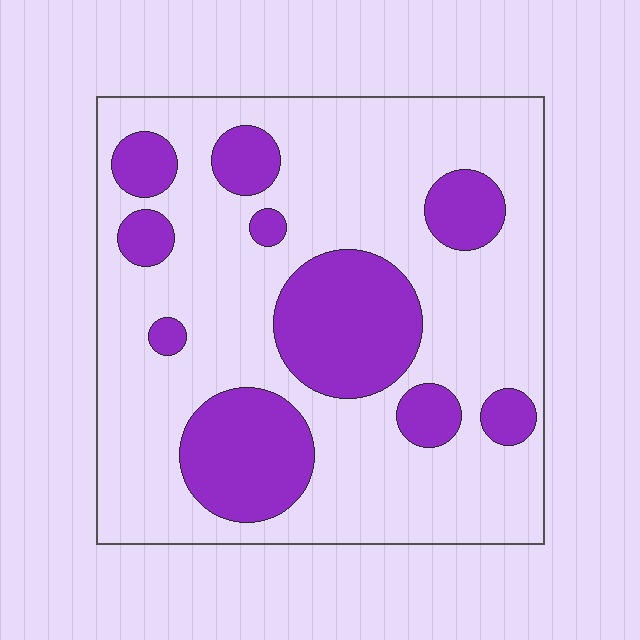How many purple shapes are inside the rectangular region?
10.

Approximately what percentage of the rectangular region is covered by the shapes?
Approximately 30%.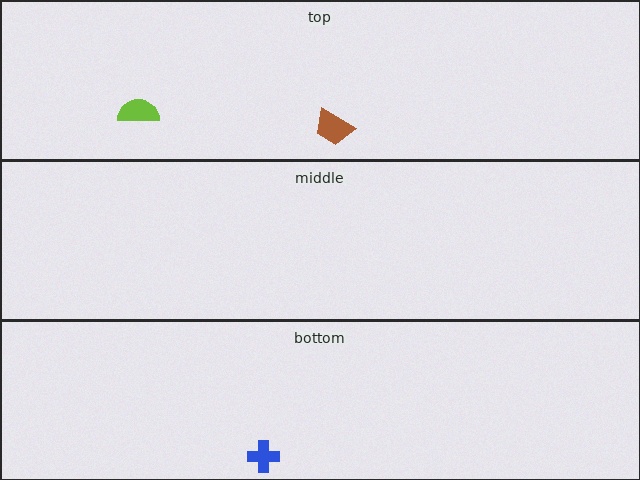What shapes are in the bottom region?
The blue cross.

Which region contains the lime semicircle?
The top region.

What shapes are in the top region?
The brown trapezoid, the lime semicircle.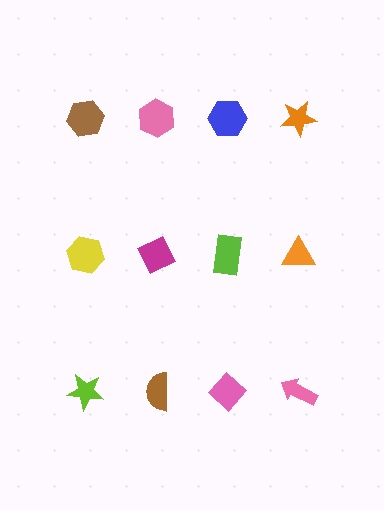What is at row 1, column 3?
A blue hexagon.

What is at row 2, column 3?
A lime rectangle.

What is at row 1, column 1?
A brown hexagon.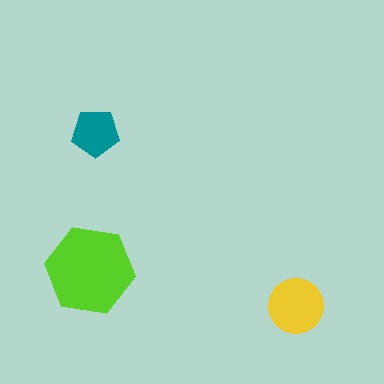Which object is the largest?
The lime hexagon.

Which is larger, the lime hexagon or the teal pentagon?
The lime hexagon.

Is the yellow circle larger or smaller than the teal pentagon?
Larger.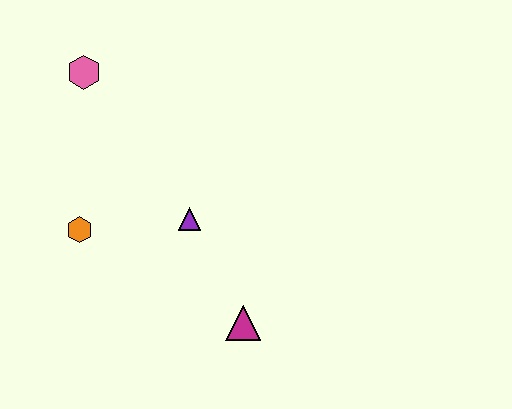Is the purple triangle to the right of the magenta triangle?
No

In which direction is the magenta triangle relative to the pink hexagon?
The magenta triangle is below the pink hexagon.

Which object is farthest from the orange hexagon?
The magenta triangle is farthest from the orange hexagon.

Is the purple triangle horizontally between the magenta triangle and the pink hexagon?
Yes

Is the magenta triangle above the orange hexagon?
No